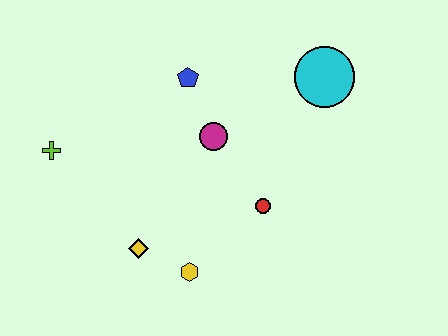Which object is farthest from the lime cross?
The cyan circle is farthest from the lime cross.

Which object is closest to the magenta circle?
The blue pentagon is closest to the magenta circle.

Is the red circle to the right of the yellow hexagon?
Yes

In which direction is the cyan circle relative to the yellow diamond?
The cyan circle is to the right of the yellow diamond.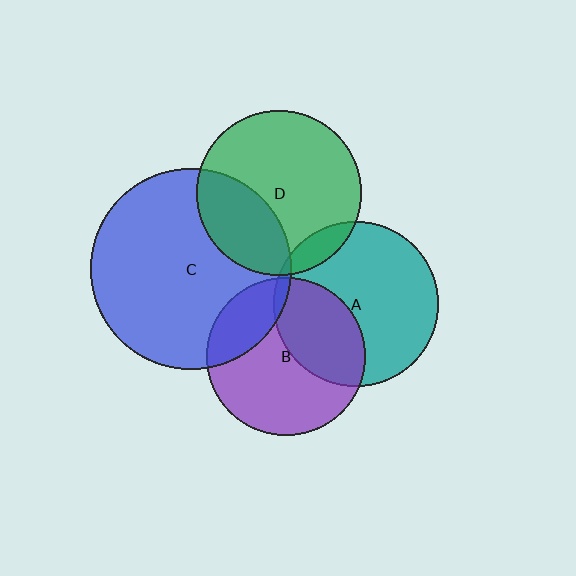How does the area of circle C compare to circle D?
Approximately 1.5 times.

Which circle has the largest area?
Circle C (blue).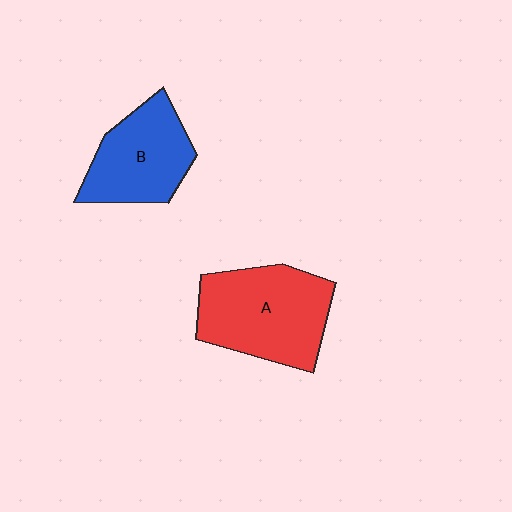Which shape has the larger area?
Shape A (red).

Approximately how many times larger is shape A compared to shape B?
Approximately 1.3 times.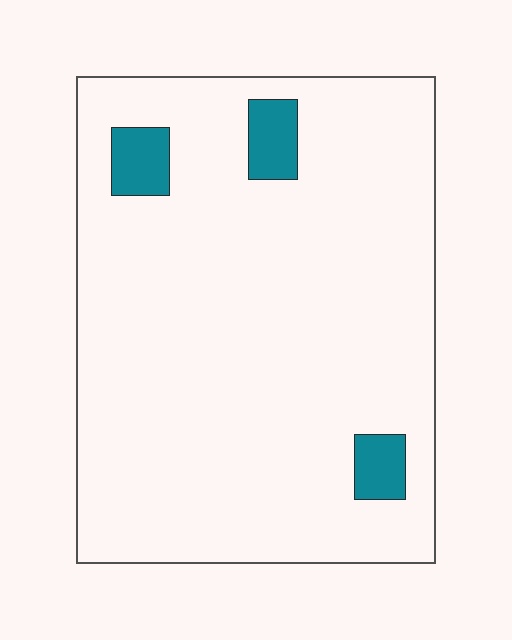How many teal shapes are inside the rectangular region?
3.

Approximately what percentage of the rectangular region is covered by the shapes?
Approximately 5%.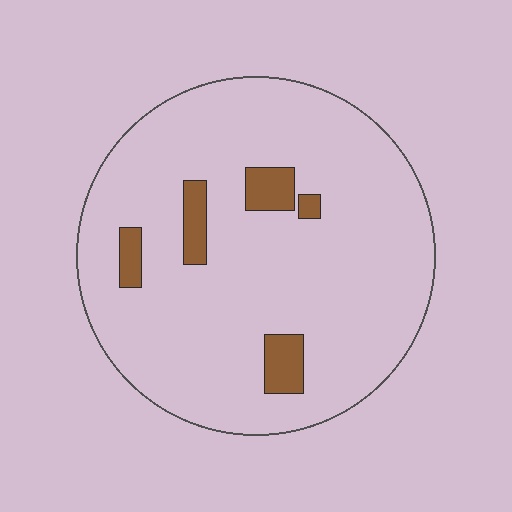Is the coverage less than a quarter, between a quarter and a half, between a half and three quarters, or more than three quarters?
Less than a quarter.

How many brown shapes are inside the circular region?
5.